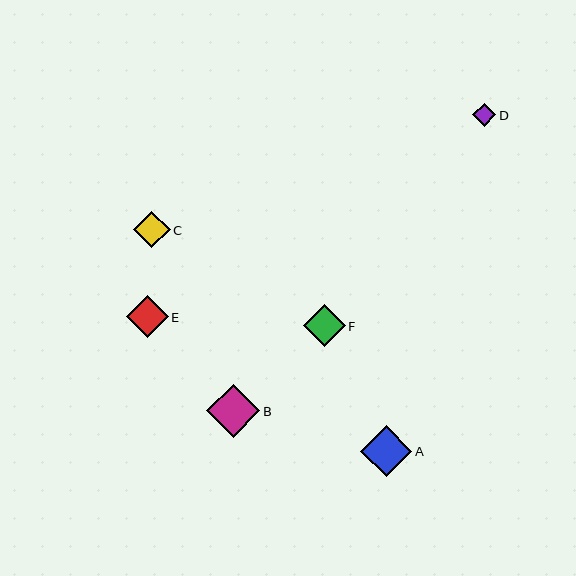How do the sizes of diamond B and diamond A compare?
Diamond B and diamond A are approximately the same size.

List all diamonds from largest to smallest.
From largest to smallest: B, A, E, F, C, D.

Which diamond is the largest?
Diamond B is the largest with a size of approximately 53 pixels.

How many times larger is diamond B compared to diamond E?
Diamond B is approximately 1.2 times the size of diamond E.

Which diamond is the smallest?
Diamond D is the smallest with a size of approximately 23 pixels.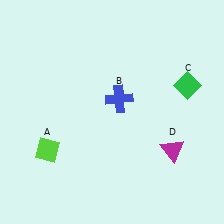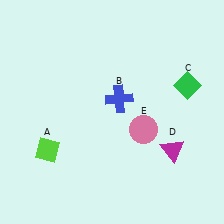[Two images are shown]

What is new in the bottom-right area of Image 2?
A pink circle (E) was added in the bottom-right area of Image 2.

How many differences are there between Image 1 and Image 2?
There is 1 difference between the two images.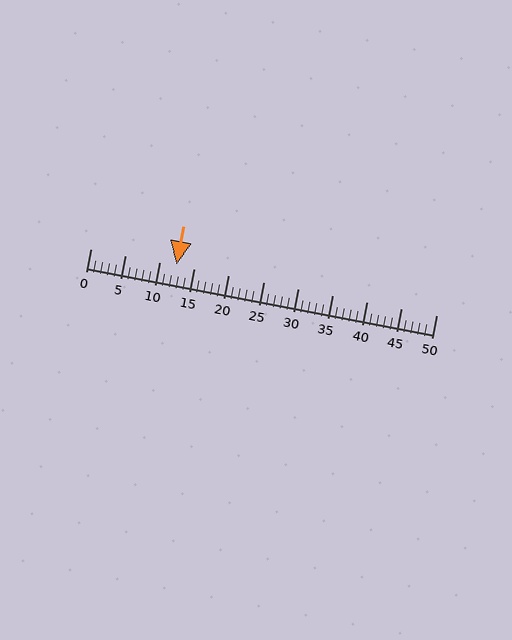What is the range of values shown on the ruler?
The ruler shows values from 0 to 50.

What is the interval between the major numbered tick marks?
The major tick marks are spaced 5 units apart.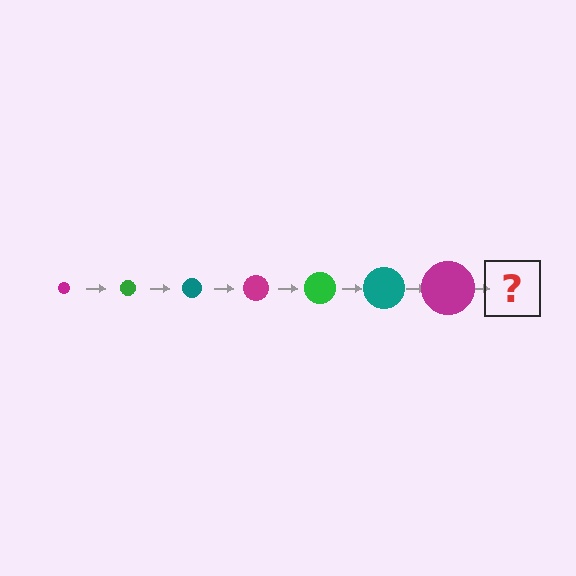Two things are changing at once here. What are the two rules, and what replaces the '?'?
The two rules are that the circle grows larger each step and the color cycles through magenta, green, and teal. The '?' should be a green circle, larger than the previous one.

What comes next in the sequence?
The next element should be a green circle, larger than the previous one.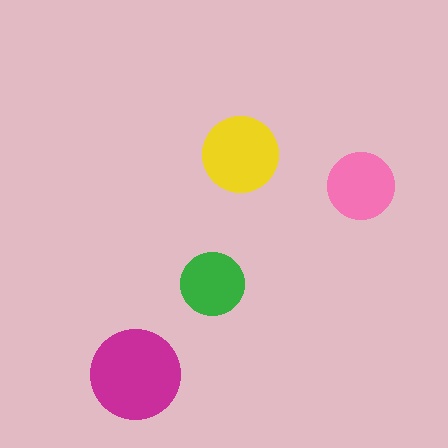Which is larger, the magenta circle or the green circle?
The magenta one.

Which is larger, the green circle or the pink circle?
The pink one.